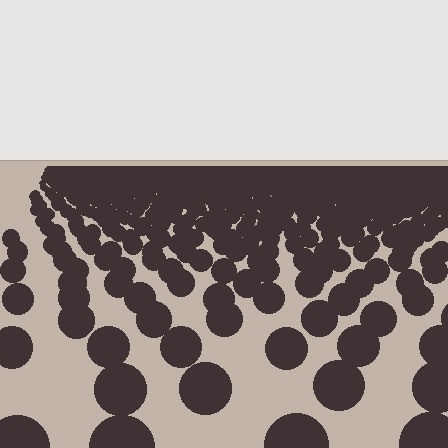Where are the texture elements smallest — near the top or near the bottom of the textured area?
Near the top.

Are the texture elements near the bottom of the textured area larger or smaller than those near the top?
Larger. Near the bottom, elements are closer to the viewer and appear at a bigger on-screen size.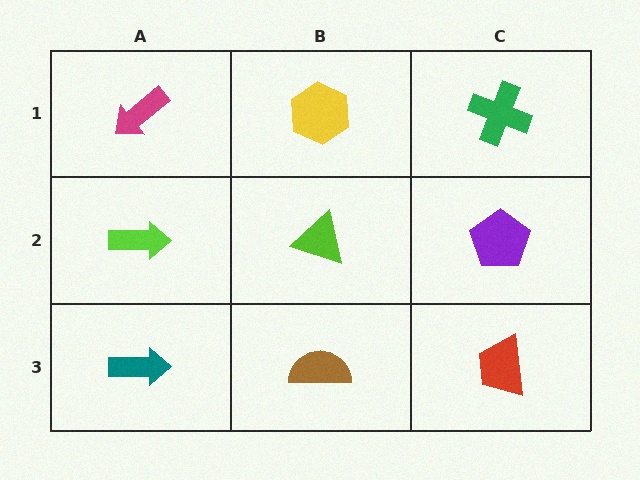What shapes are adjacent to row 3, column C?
A purple pentagon (row 2, column C), a brown semicircle (row 3, column B).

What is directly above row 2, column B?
A yellow hexagon.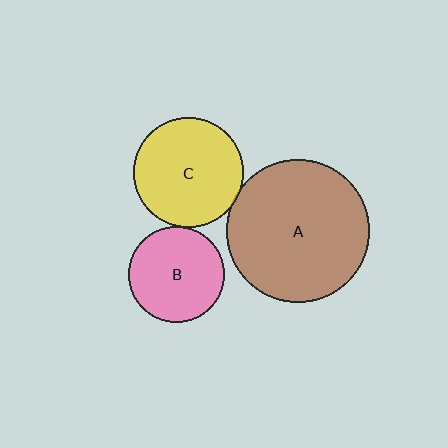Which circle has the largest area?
Circle A (brown).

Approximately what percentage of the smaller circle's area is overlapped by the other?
Approximately 5%.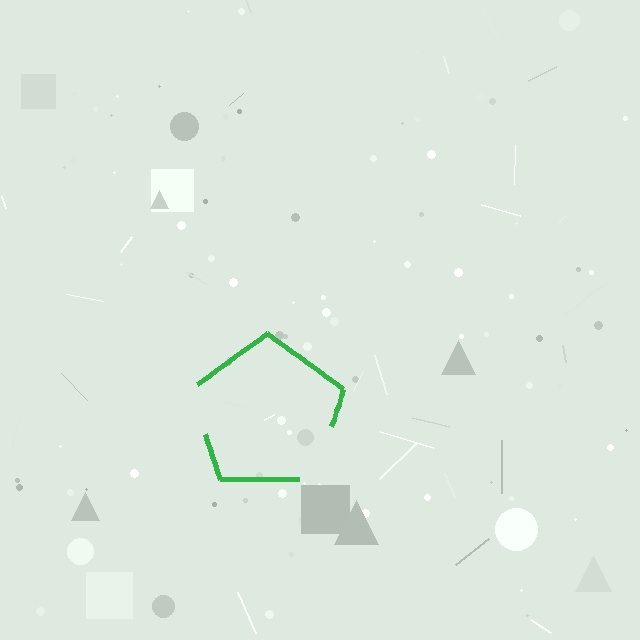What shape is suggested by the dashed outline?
The dashed outline suggests a pentagon.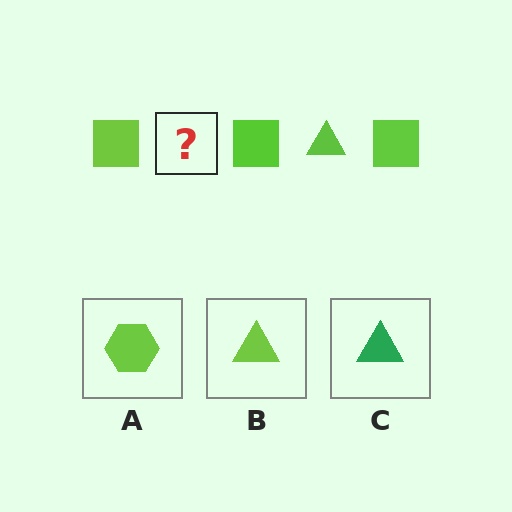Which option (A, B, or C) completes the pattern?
B.